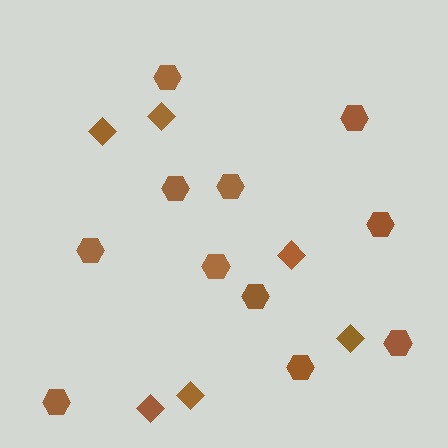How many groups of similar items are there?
There are 2 groups: one group of diamonds (6) and one group of hexagons (11).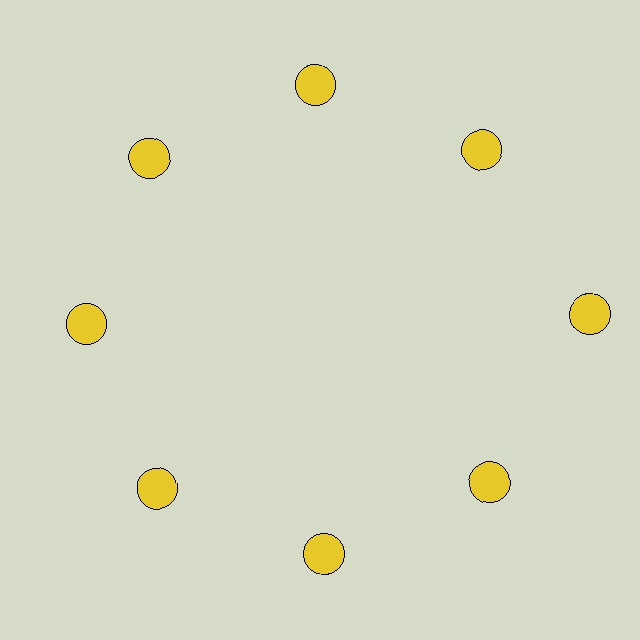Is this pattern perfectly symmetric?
No. The 8 yellow circles are arranged in a ring, but one element near the 3 o'clock position is pushed outward from the center, breaking the 8-fold rotational symmetry.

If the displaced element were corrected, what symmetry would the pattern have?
It would have 8-fold rotational symmetry — the pattern would map onto itself every 45 degrees.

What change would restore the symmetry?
The symmetry would be restored by moving it inward, back onto the ring so that all 8 circles sit at equal angles and equal distance from the center.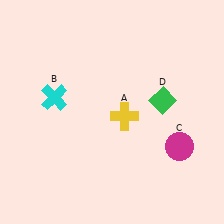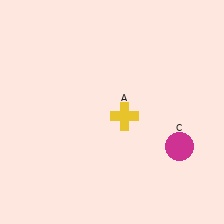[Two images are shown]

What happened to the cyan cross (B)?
The cyan cross (B) was removed in Image 2. It was in the top-left area of Image 1.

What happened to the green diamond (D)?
The green diamond (D) was removed in Image 2. It was in the top-right area of Image 1.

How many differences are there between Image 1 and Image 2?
There are 2 differences between the two images.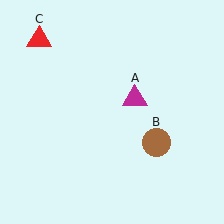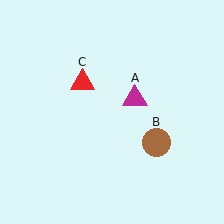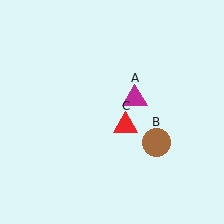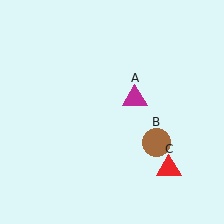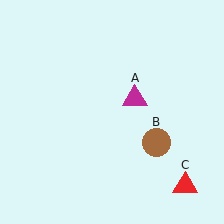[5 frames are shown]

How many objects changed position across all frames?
1 object changed position: red triangle (object C).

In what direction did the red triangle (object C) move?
The red triangle (object C) moved down and to the right.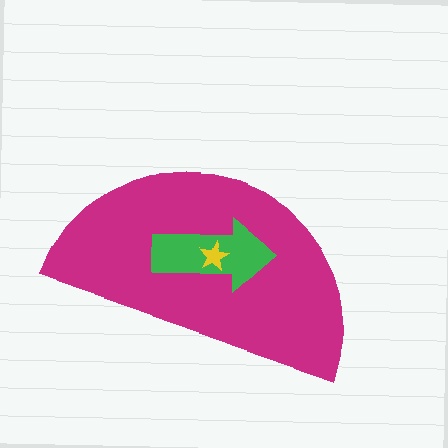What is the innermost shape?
The yellow star.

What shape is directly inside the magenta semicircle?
The green arrow.